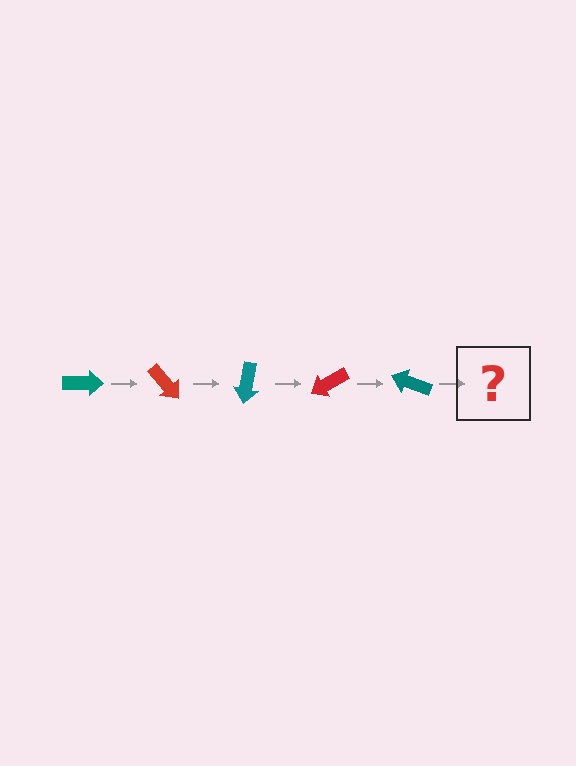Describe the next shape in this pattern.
It should be a red arrow, rotated 250 degrees from the start.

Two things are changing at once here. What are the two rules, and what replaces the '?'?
The two rules are that it rotates 50 degrees each step and the color cycles through teal and red. The '?' should be a red arrow, rotated 250 degrees from the start.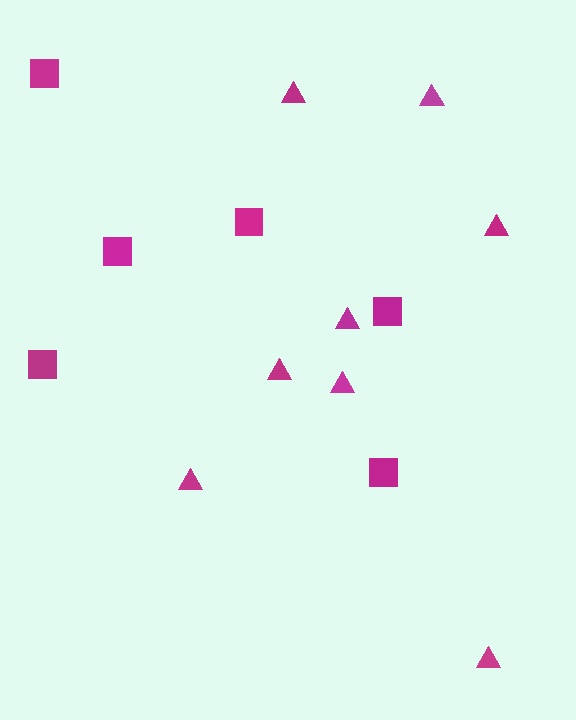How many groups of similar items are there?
There are 2 groups: one group of squares (6) and one group of triangles (8).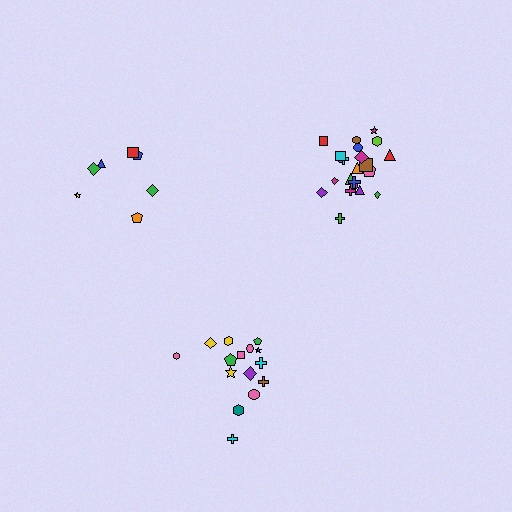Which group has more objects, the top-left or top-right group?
The top-right group.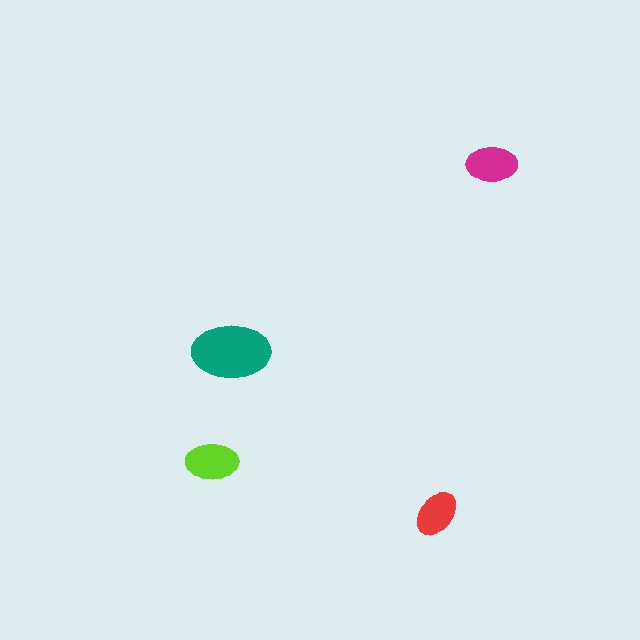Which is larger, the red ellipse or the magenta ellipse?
The magenta one.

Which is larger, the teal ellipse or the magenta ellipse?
The teal one.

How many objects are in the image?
There are 4 objects in the image.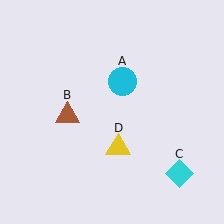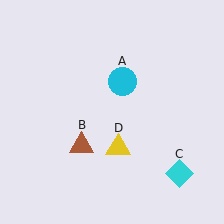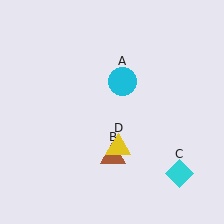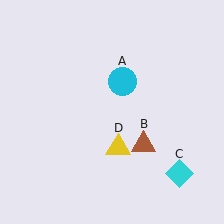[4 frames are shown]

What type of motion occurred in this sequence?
The brown triangle (object B) rotated counterclockwise around the center of the scene.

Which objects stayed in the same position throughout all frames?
Cyan circle (object A) and cyan diamond (object C) and yellow triangle (object D) remained stationary.